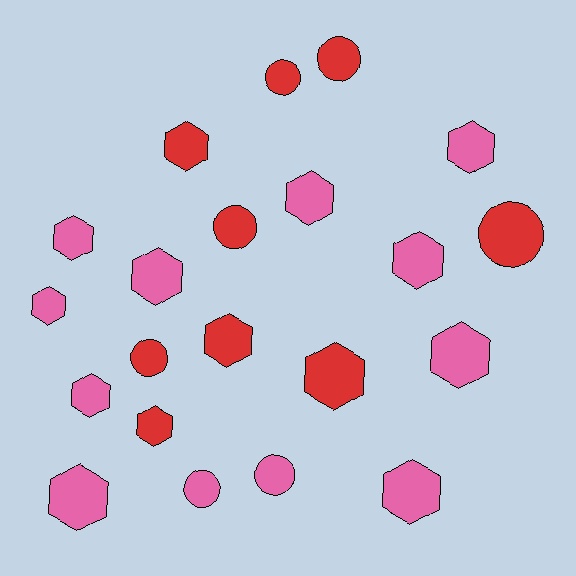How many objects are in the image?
There are 21 objects.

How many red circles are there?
There are 5 red circles.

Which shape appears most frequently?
Hexagon, with 14 objects.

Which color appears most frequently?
Pink, with 12 objects.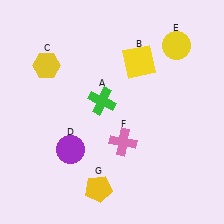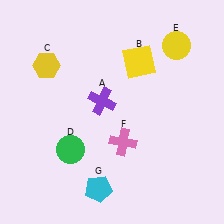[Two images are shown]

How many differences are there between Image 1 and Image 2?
There are 3 differences between the two images.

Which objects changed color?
A changed from green to purple. D changed from purple to green. G changed from yellow to cyan.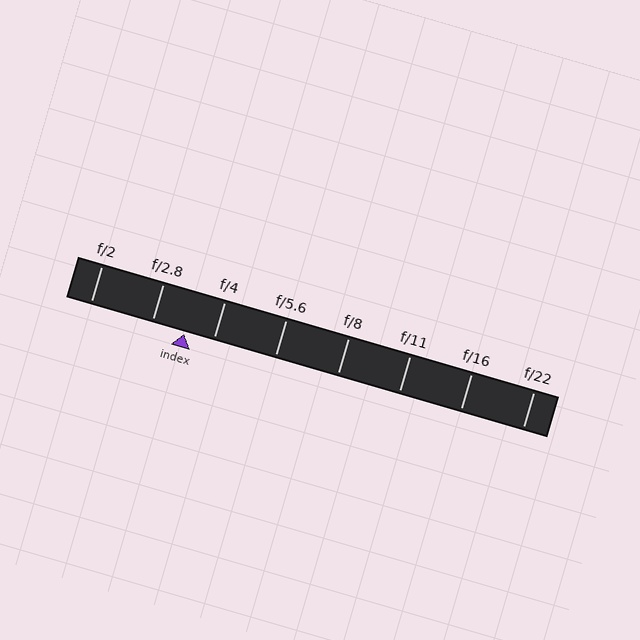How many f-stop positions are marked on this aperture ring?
There are 8 f-stop positions marked.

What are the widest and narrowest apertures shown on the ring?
The widest aperture shown is f/2 and the narrowest is f/22.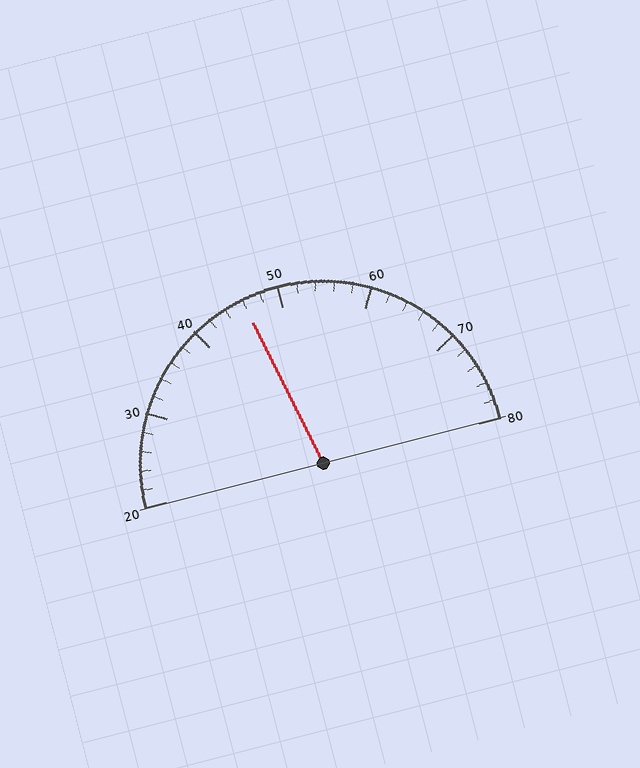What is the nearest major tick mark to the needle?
The nearest major tick mark is 50.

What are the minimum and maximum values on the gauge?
The gauge ranges from 20 to 80.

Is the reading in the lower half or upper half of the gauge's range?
The reading is in the lower half of the range (20 to 80).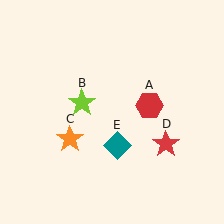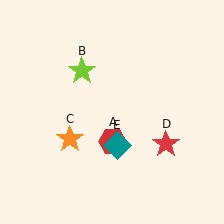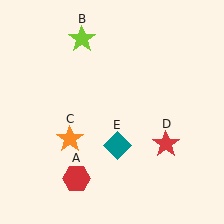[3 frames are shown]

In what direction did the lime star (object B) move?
The lime star (object B) moved up.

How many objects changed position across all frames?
2 objects changed position: red hexagon (object A), lime star (object B).